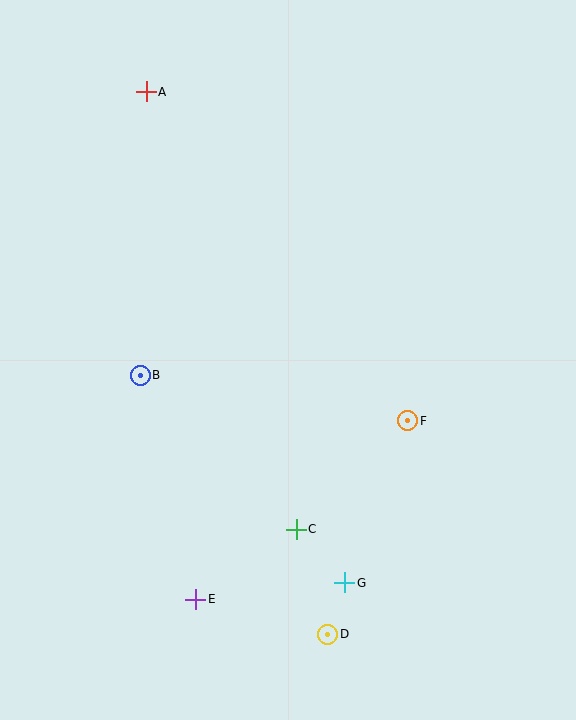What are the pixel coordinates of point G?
Point G is at (345, 583).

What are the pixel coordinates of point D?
Point D is at (328, 634).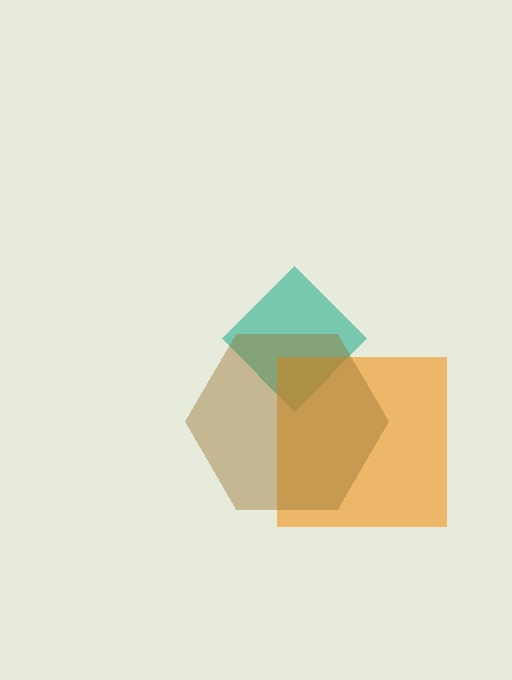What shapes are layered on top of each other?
The layered shapes are: a teal diamond, an orange square, a brown hexagon.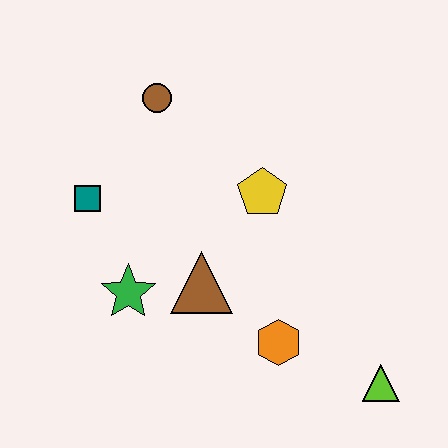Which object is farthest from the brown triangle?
The lime triangle is farthest from the brown triangle.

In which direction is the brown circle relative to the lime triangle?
The brown circle is above the lime triangle.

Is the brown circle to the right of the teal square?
Yes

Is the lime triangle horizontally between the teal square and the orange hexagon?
No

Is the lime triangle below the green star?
Yes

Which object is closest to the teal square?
The green star is closest to the teal square.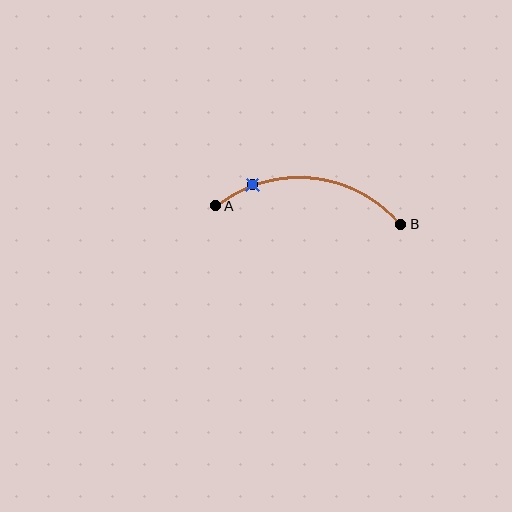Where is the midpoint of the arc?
The arc midpoint is the point on the curve farthest from the straight line joining A and B. It sits above that line.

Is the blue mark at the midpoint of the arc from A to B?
No. The blue mark lies on the arc but is closer to endpoint A. The arc midpoint would be at the point on the curve equidistant along the arc from both A and B.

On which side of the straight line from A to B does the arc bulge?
The arc bulges above the straight line connecting A and B.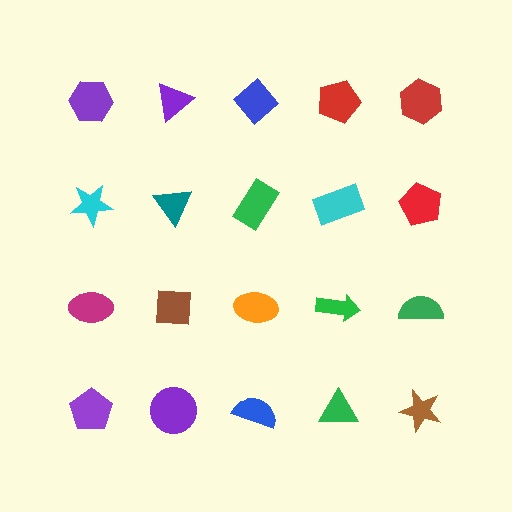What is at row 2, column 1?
A cyan star.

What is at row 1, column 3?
A blue diamond.